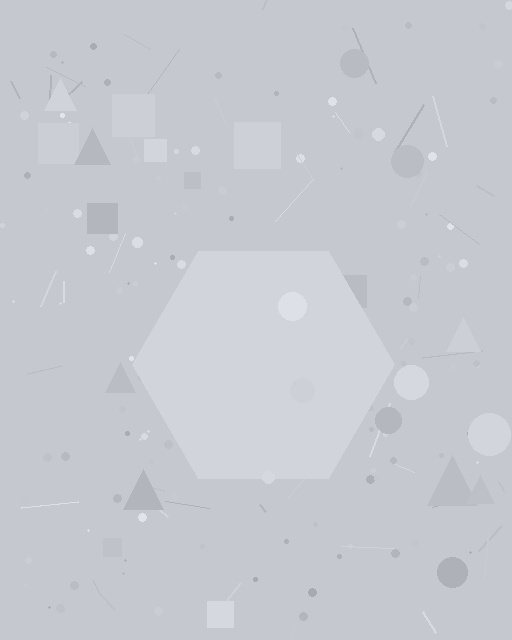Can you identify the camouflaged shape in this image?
The camouflaged shape is a hexagon.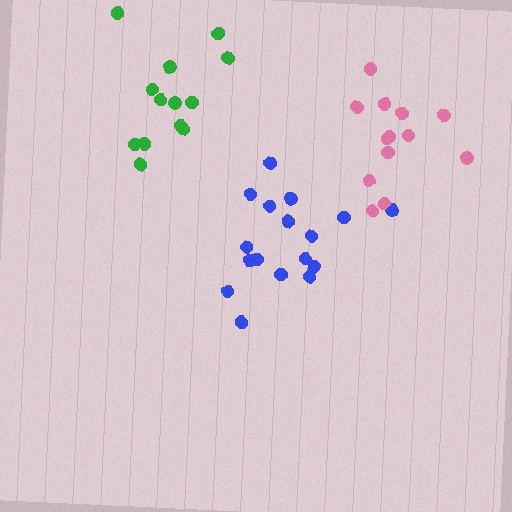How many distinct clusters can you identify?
There are 3 distinct clusters.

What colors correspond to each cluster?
The clusters are colored: blue, green, pink.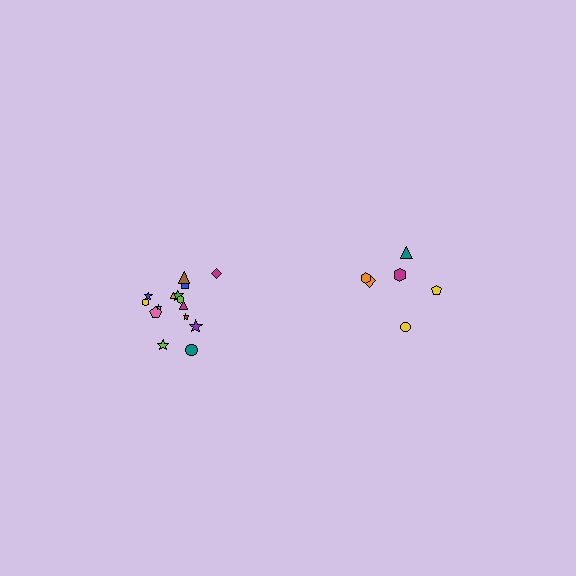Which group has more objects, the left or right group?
The left group.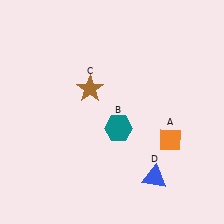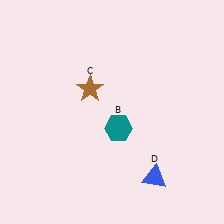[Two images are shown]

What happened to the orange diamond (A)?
The orange diamond (A) was removed in Image 2. It was in the bottom-right area of Image 1.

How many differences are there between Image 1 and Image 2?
There is 1 difference between the two images.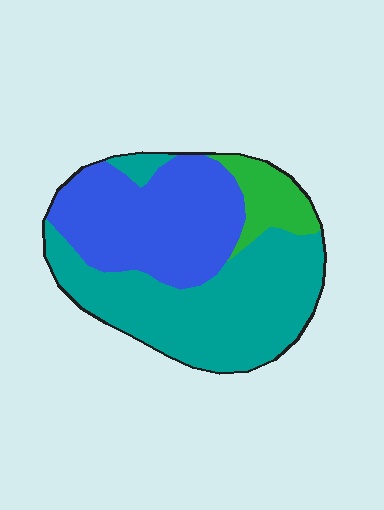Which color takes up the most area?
Teal, at roughly 50%.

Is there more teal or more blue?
Teal.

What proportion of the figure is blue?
Blue takes up about two fifths (2/5) of the figure.